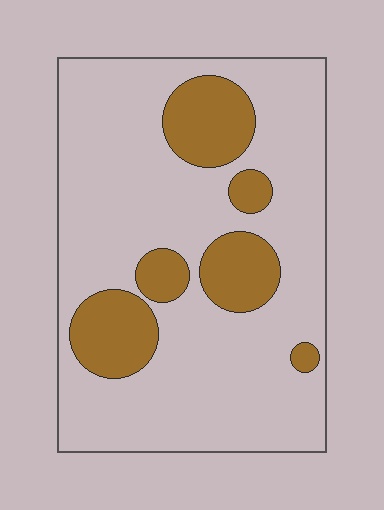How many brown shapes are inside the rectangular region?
6.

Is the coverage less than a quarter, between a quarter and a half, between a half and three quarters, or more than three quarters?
Less than a quarter.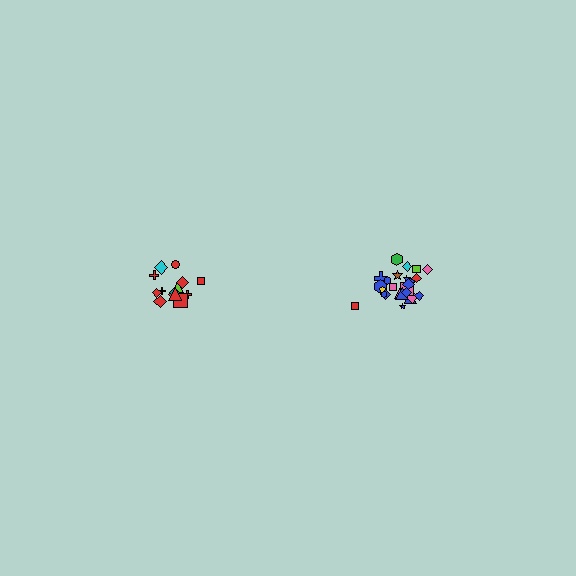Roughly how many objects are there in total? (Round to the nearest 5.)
Roughly 40 objects in total.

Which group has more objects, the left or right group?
The right group.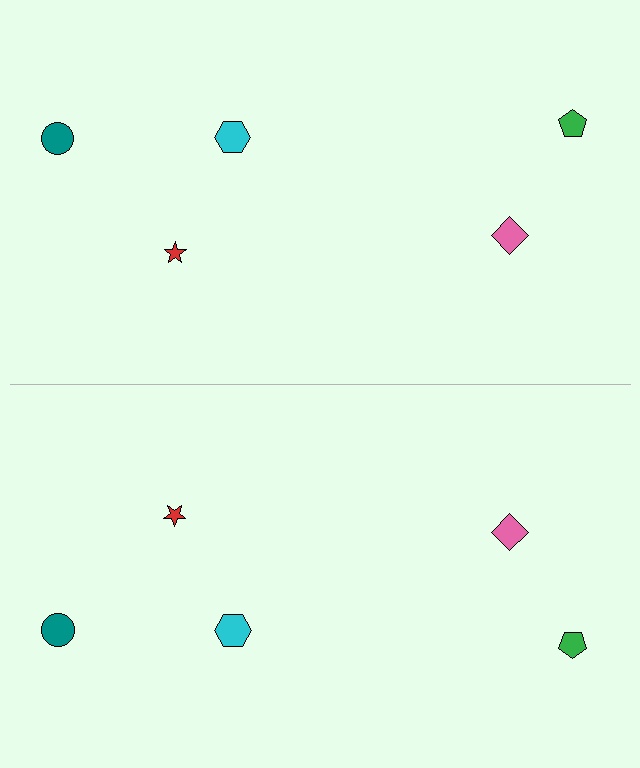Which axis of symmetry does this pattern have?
The pattern has a horizontal axis of symmetry running through the center of the image.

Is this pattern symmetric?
Yes, this pattern has bilateral (reflection) symmetry.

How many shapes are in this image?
There are 10 shapes in this image.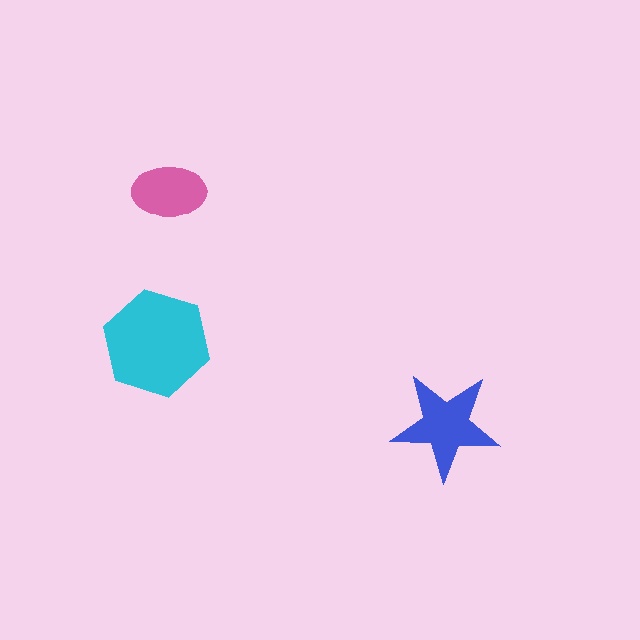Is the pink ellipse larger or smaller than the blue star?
Smaller.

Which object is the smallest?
The pink ellipse.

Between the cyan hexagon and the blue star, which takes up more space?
The cyan hexagon.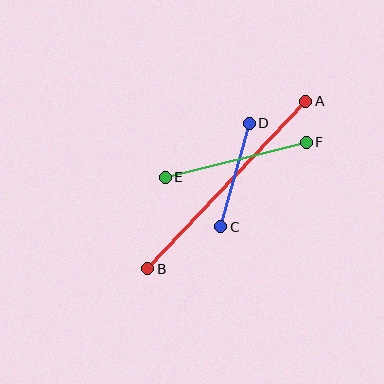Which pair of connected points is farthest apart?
Points A and B are farthest apart.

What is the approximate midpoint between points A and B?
The midpoint is at approximately (227, 185) pixels.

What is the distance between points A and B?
The distance is approximately 231 pixels.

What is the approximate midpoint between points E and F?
The midpoint is at approximately (236, 160) pixels.